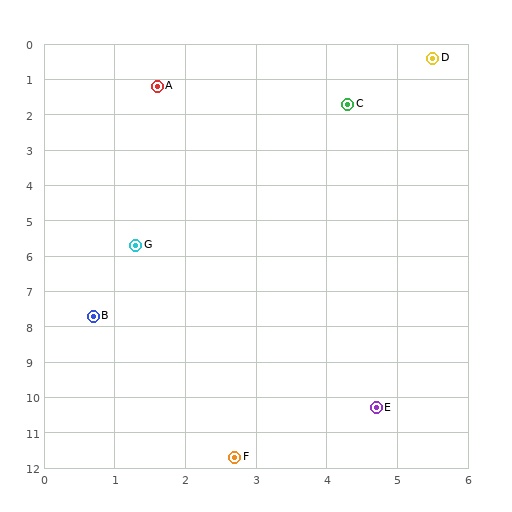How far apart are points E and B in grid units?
Points E and B are about 4.8 grid units apart.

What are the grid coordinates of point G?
Point G is at approximately (1.3, 5.7).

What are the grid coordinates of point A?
Point A is at approximately (1.6, 1.2).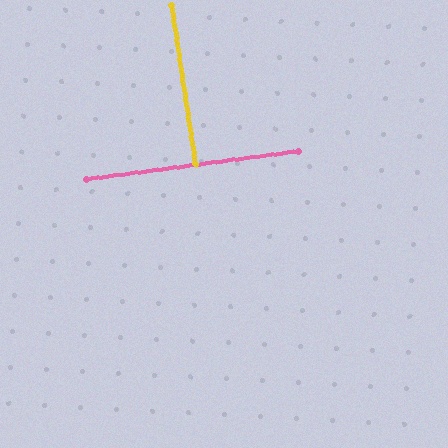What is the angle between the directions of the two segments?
Approximately 89 degrees.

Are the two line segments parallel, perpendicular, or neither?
Perpendicular — they meet at approximately 89°.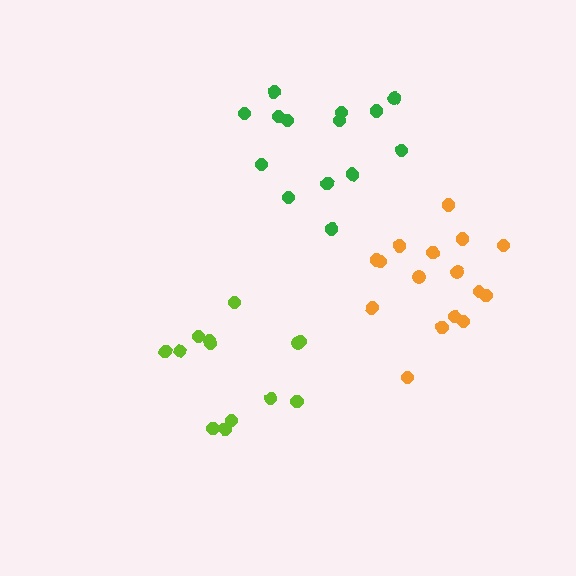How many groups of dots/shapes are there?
There are 3 groups.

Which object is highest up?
The green cluster is topmost.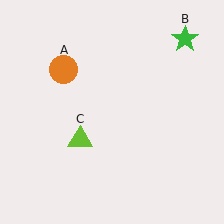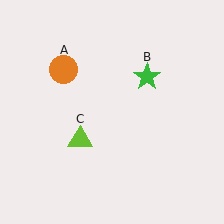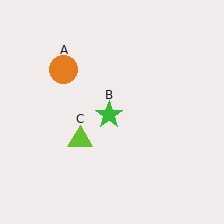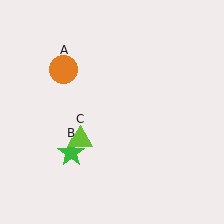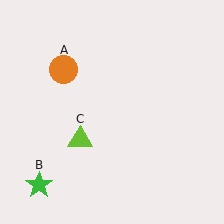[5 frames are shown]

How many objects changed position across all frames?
1 object changed position: green star (object B).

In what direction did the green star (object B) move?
The green star (object B) moved down and to the left.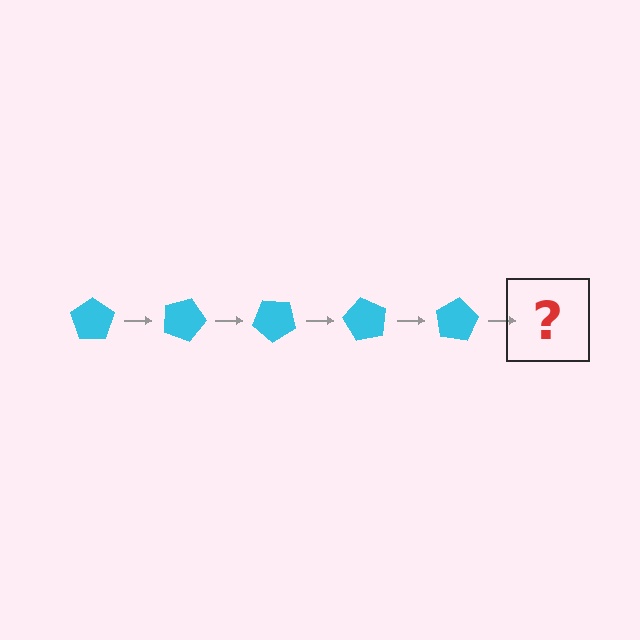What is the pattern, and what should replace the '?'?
The pattern is that the pentagon rotates 20 degrees each step. The '?' should be a cyan pentagon rotated 100 degrees.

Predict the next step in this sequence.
The next step is a cyan pentagon rotated 100 degrees.